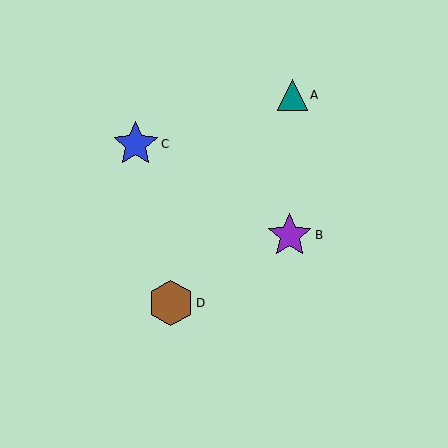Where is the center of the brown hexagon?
The center of the brown hexagon is at (171, 303).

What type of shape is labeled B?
Shape B is a purple star.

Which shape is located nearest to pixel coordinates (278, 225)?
The purple star (labeled B) at (290, 235) is nearest to that location.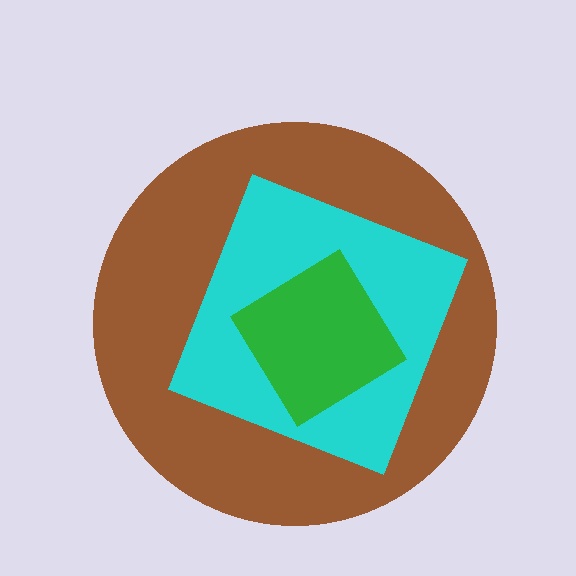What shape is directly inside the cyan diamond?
The green diamond.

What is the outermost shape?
The brown circle.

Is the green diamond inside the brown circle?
Yes.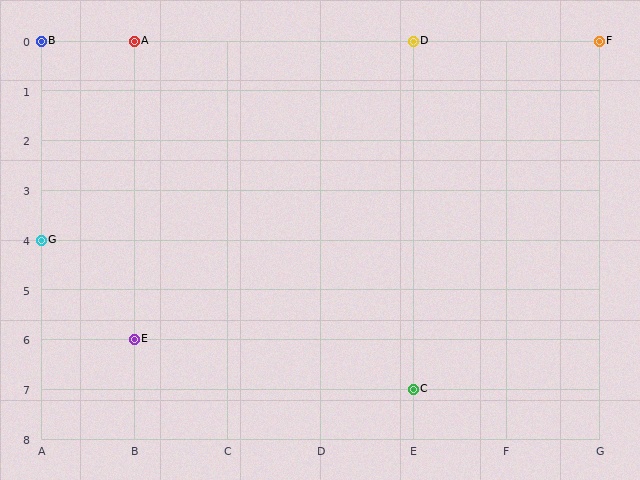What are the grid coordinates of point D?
Point D is at grid coordinates (E, 0).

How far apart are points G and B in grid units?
Points G and B are 4 rows apart.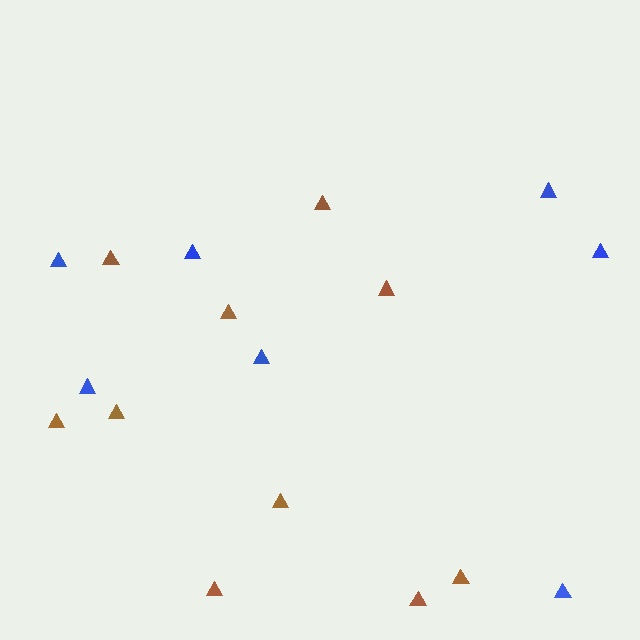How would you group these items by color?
There are 2 groups: one group of blue triangles (7) and one group of brown triangles (10).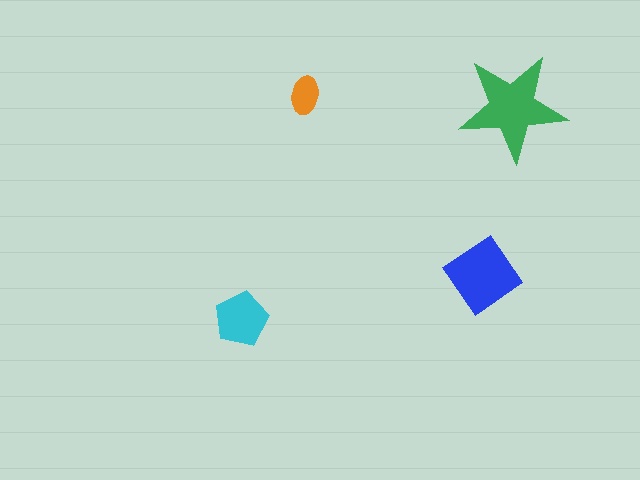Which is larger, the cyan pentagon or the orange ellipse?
The cyan pentagon.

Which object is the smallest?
The orange ellipse.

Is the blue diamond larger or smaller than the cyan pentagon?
Larger.